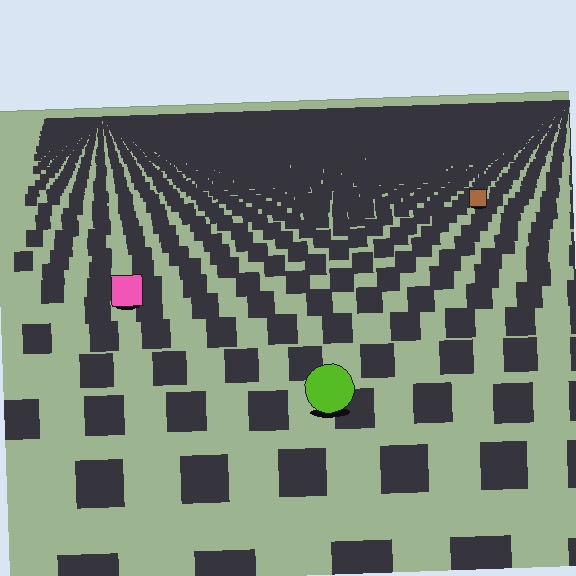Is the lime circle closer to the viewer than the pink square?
Yes. The lime circle is closer — you can tell from the texture gradient: the ground texture is coarser near it.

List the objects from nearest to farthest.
From nearest to farthest: the lime circle, the pink square, the brown square.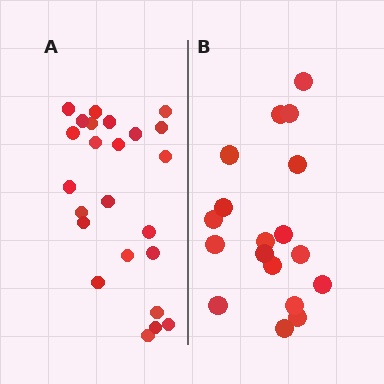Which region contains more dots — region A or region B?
Region A (the left region) has more dots.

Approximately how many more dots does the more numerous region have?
Region A has about 6 more dots than region B.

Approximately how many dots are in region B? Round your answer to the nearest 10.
About 20 dots. (The exact count is 18, which rounds to 20.)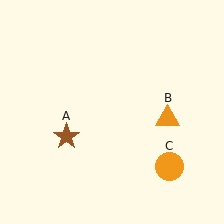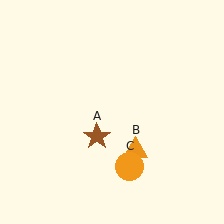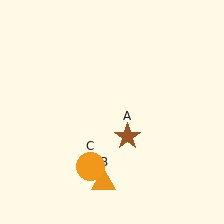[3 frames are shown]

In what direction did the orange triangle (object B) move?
The orange triangle (object B) moved down and to the left.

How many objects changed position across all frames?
3 objects changed position: brown star (object A), orange triangle (object B), orange circle (object C).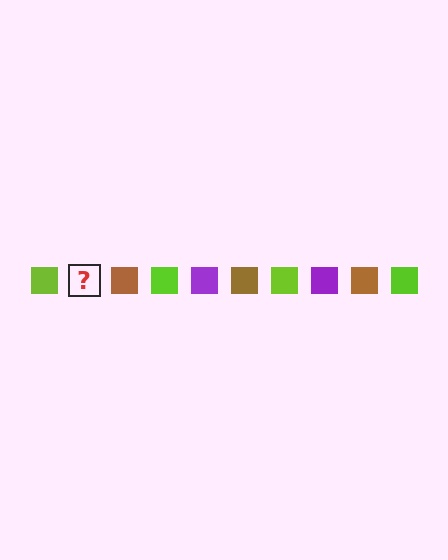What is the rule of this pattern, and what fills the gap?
The rule is that the pattern cycles through lime, purple, brown squares. The gap should be filled with a purple square.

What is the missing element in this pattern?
The missing element is a purple square.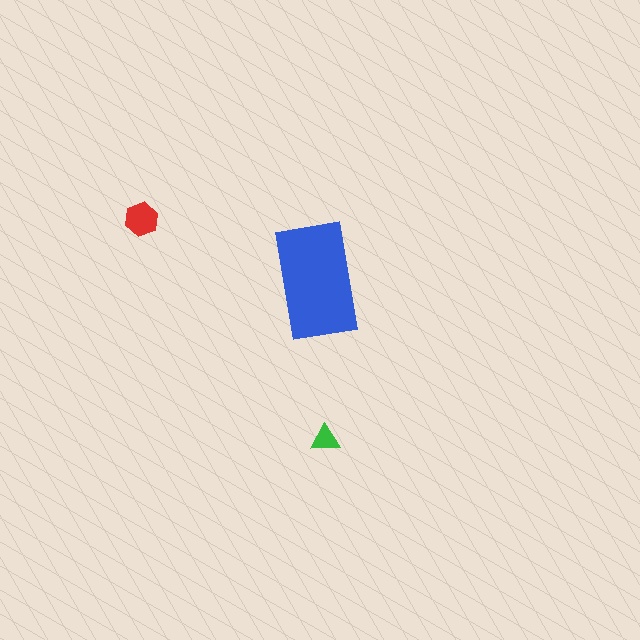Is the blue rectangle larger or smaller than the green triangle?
Larger.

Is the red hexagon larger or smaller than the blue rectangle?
Smaller.